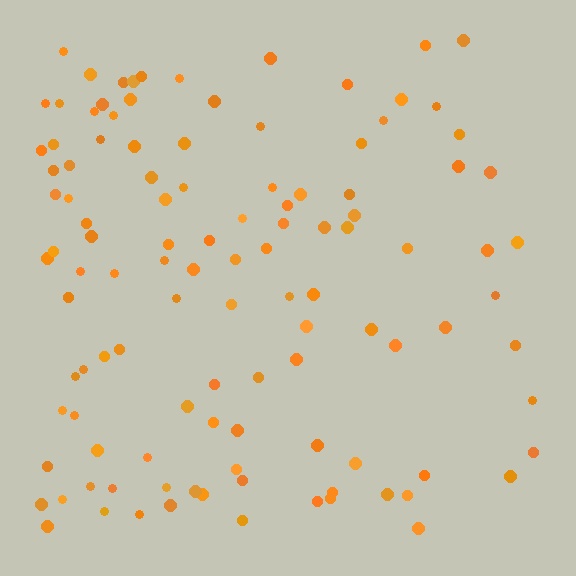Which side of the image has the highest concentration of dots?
The left.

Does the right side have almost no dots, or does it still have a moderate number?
Still a moderate number, just noticeably fewer than the left.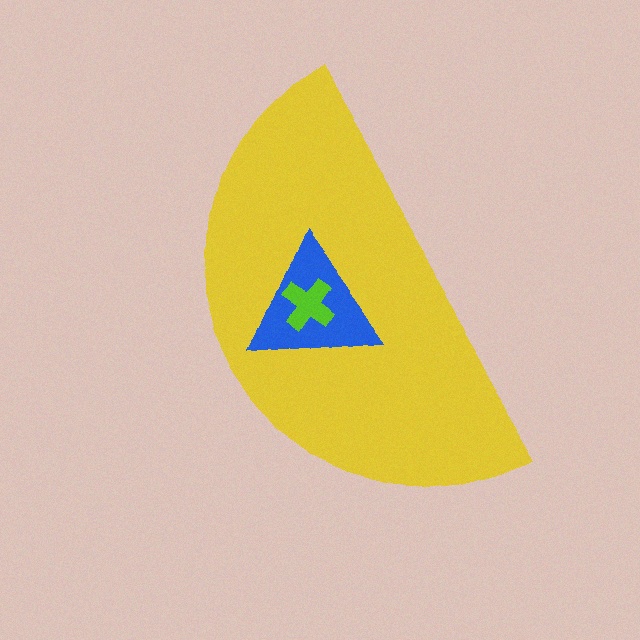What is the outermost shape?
The yellow semicircle.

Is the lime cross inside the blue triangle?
Yes.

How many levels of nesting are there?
3.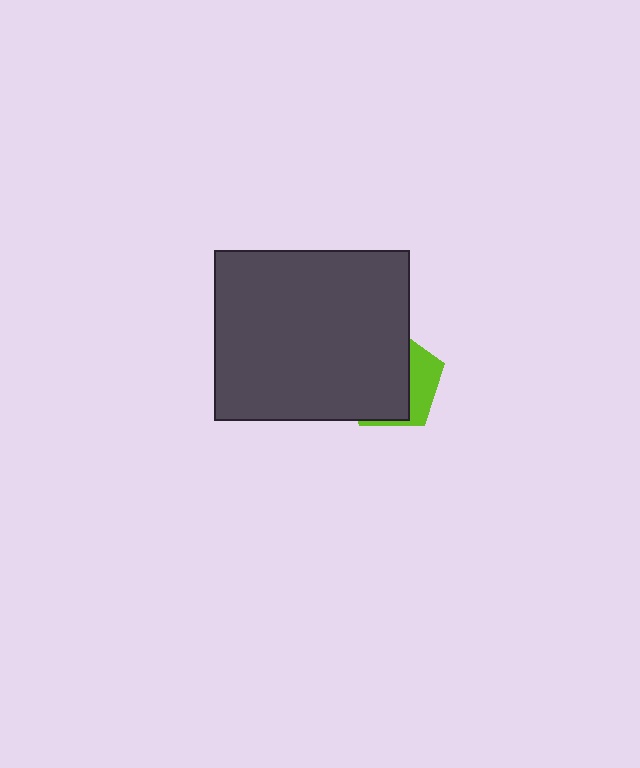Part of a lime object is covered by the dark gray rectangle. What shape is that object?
It is a pentagon.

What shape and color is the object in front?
The object in front is a dark gray rectangle.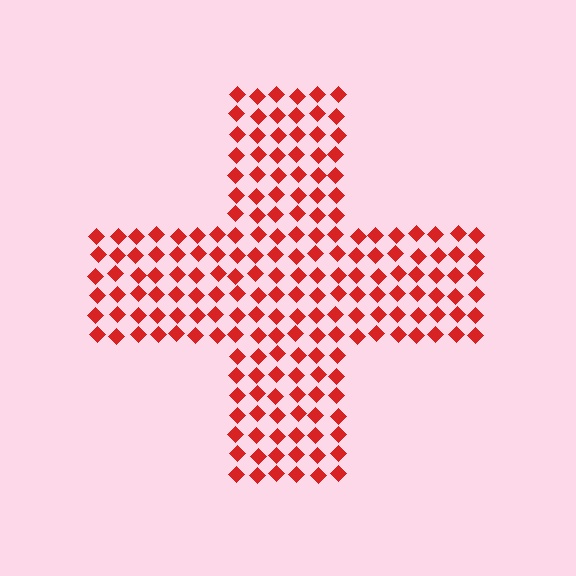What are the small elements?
The small elements are diamonds.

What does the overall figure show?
The overall figure shows a cross.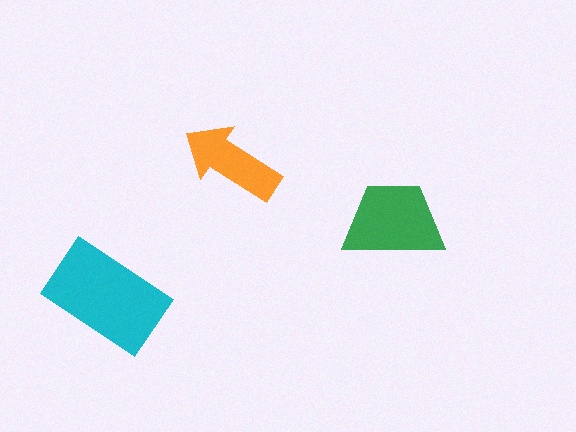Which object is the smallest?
The orange arrow.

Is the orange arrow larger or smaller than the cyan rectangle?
Smaller.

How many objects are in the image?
There are 3 objects in the image.